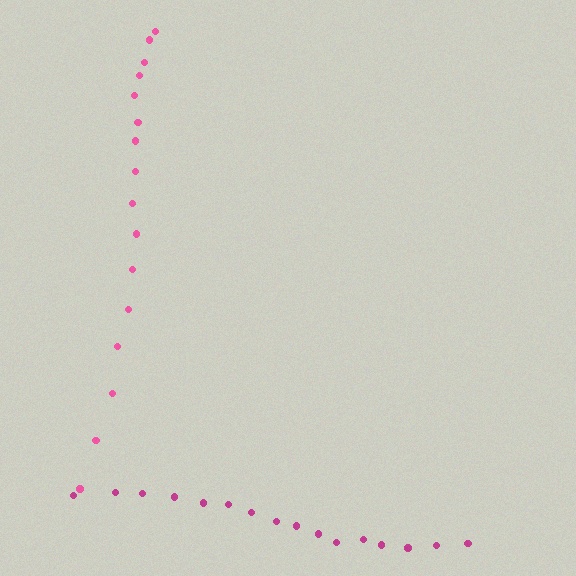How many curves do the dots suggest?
There are 2 distinct paths.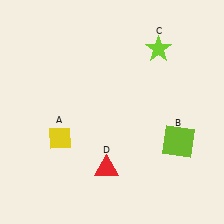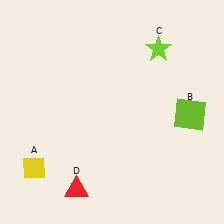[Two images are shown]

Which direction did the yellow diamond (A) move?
The yellow diamond (A) moved down.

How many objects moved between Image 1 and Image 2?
3 objects moved between the two images.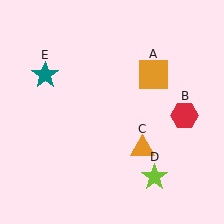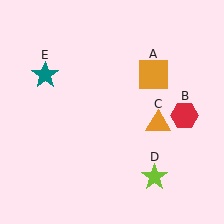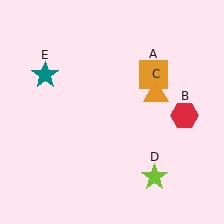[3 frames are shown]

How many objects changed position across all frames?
1 object changed position: orange triangle (object C).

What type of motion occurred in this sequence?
The orange triangle (object C) rotated counterclockwise around the center of the scene.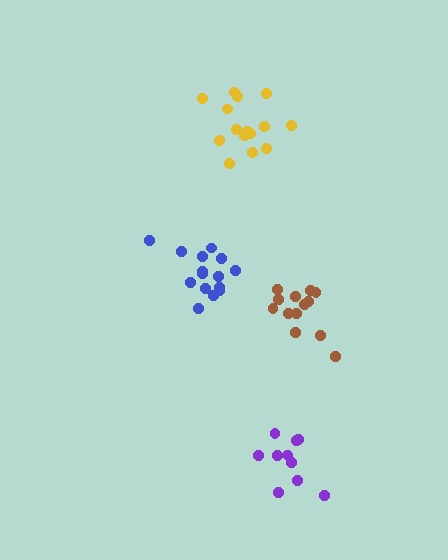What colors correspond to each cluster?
The clusters are colored: blue, purple, yellow, brown.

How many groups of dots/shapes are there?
There are 4 groups.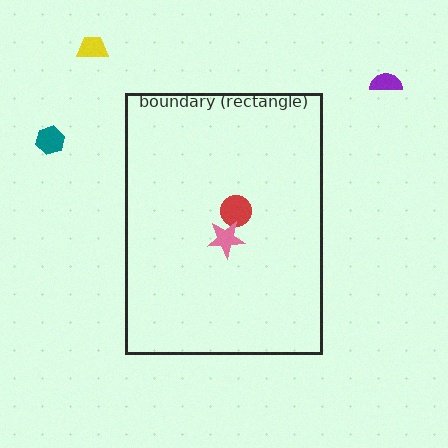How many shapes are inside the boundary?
2 inside, 3 outside.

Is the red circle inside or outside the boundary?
Inside.